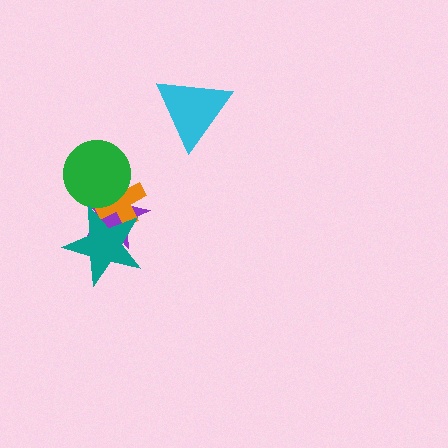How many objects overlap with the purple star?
3 objects overlap with the purple star.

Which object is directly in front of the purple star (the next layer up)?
The orange cross is directly in front of the purple star.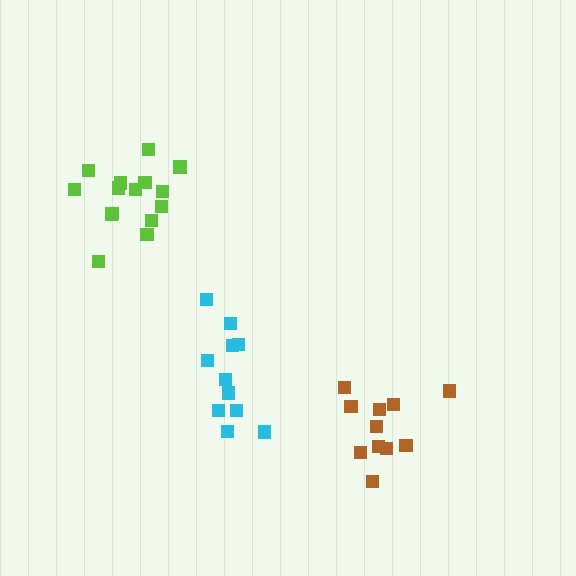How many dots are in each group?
Group 1: 15 dots, Group 2: 11 dots, Group 3: 11 dots (37 total).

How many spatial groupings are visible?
There are 3 spatial groupings.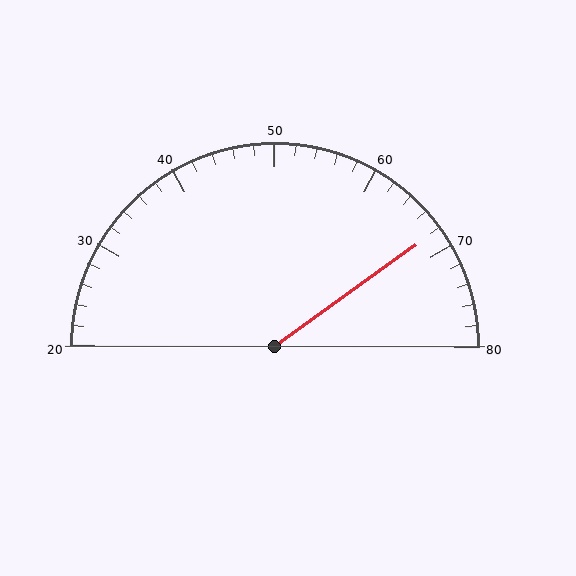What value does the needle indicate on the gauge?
The needle indicates approximately 68.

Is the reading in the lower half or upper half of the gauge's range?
The reading is in the upper half of the range (20 to 80).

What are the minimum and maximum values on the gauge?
The gauge ranges from 20 to 80.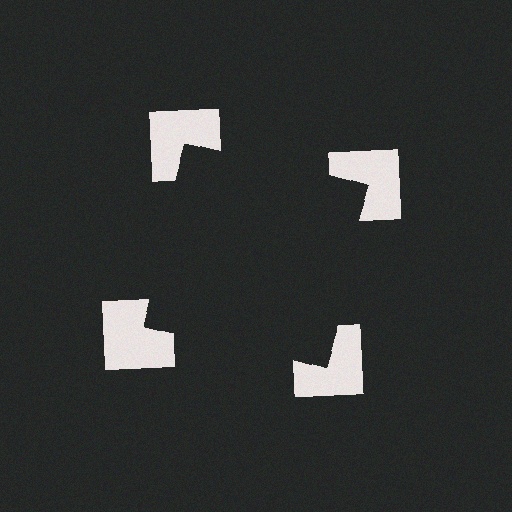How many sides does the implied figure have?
4 sides.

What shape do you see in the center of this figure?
An illusory square — its edges are inferred from the aligned wedge cuts in the notched squares, not physically drawn.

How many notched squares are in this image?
There are 4 — one at each vertex of the illusory square.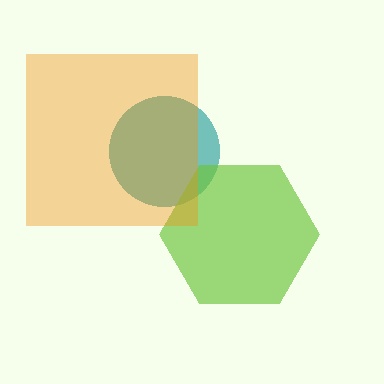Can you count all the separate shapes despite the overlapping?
Yes, there are 3 separate shapes.